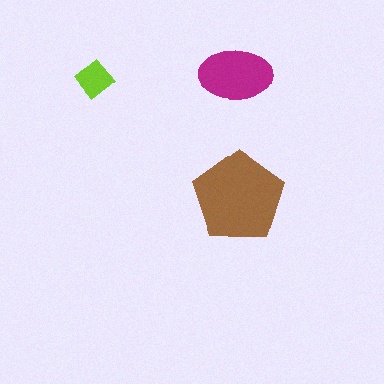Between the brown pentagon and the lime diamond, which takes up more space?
The brown pentagon.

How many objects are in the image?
There are 3 objects in the image.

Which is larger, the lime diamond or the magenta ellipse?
The magenta ellipse.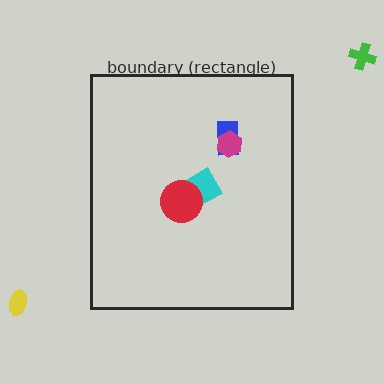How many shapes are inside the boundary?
4 inside, 2 outside.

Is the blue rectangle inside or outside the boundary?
Inside.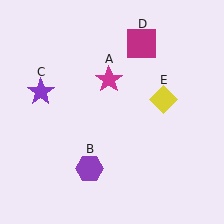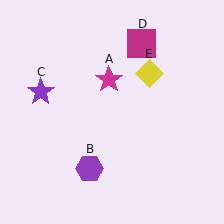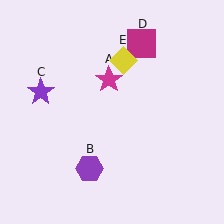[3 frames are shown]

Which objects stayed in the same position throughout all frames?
Magenta star (object A) and purple hexagon (object B) and purple star (object C) and magenta square (object D) remained stationary.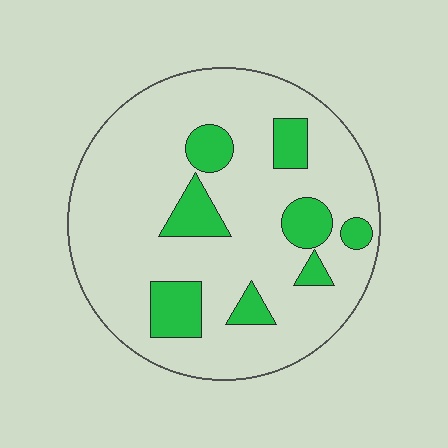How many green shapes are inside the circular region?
8.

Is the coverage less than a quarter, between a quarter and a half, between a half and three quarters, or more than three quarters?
Less than a quarter.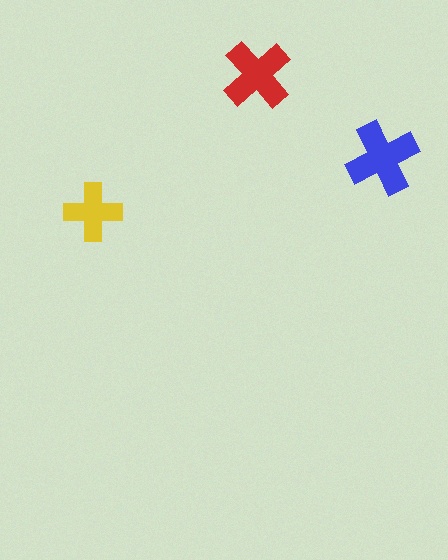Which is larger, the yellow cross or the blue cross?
The blue one.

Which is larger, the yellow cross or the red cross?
The red one.